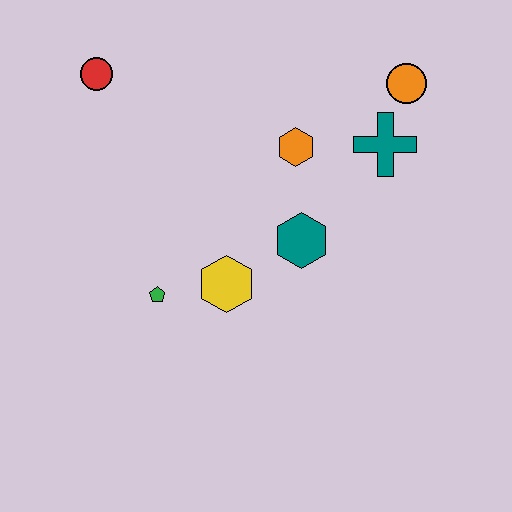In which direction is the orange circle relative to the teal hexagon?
The orange circle is above the teal hexagon.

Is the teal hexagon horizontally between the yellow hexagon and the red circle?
No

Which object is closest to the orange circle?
The teal cross is closest to the orange circle.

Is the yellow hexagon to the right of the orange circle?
No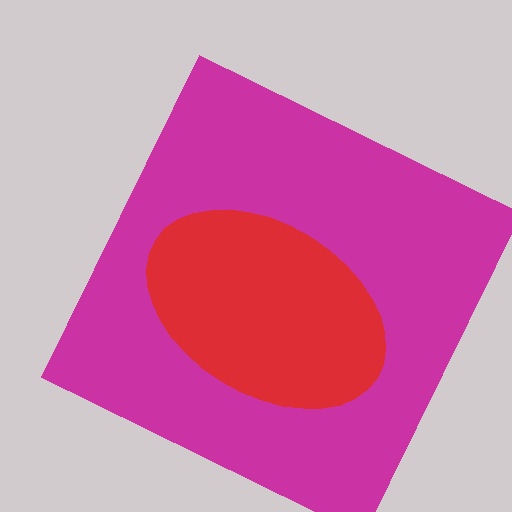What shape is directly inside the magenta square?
The red ellipse.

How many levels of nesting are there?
2.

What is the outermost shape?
The magenta square.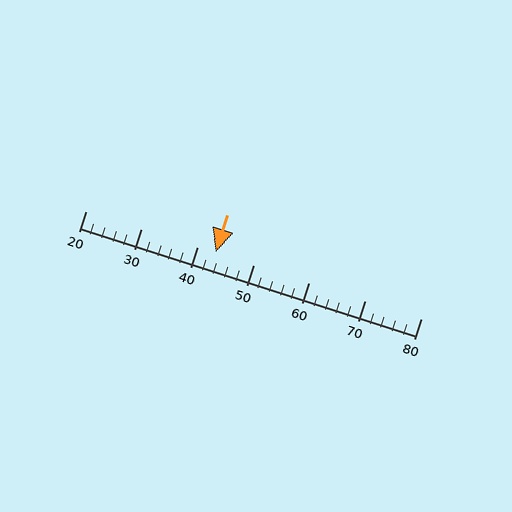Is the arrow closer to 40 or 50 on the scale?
The arrow is closer to 40.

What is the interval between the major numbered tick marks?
The major tick marks are spaced 10 units apart.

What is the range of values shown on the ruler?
The ruler shows values from 20 to 80.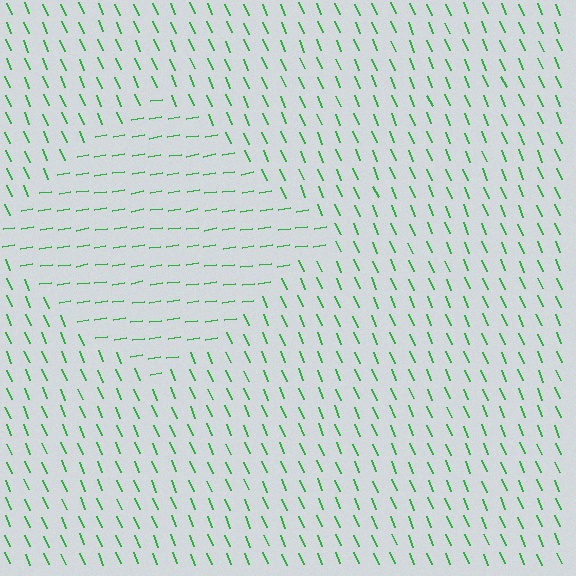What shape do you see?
I see a diamond.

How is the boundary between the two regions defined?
The boundary is defined purely by a change in line orientation (approximately 76 degrees difference). All lines are the same color and thickness.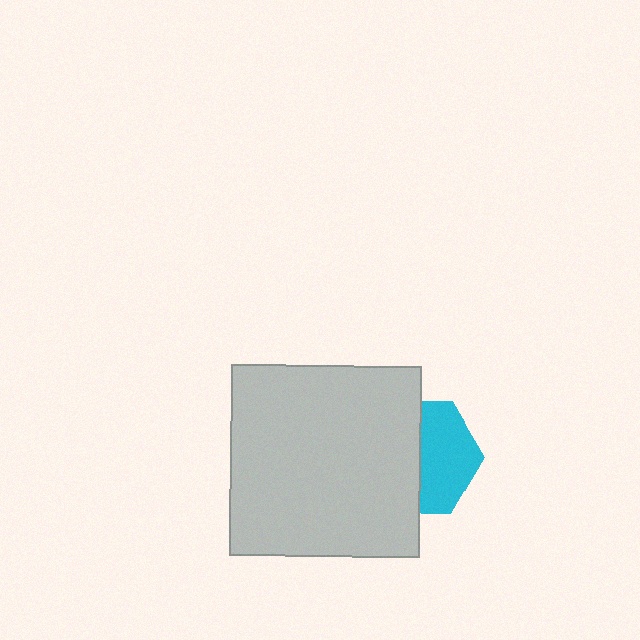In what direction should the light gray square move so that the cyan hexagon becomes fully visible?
The light gray square should move left. That is the shortest direction to clear the overlap and leave the cyan hexagon fully visible.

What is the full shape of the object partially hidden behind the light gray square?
The partially hidden object is a cyan hexagon.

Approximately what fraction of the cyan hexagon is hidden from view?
Roughly 52% of the cyan hexagon is hidden behind the light gray square.